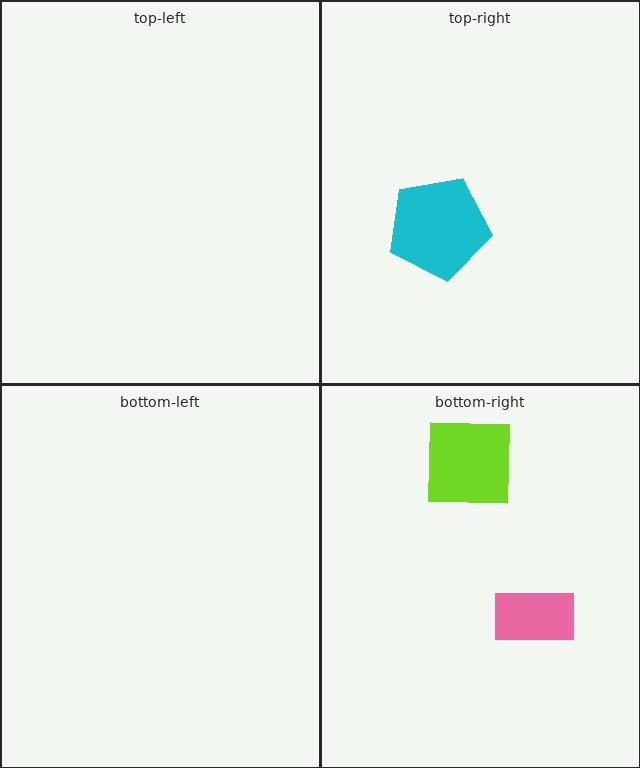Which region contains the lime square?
The bottom-right region.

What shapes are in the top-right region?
The cyan pentagon.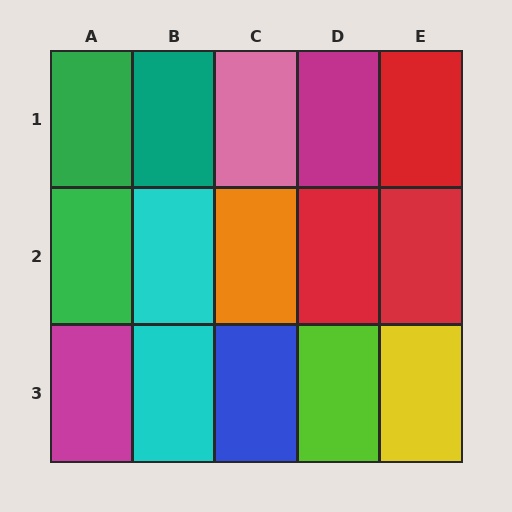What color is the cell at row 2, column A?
Green.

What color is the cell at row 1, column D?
Magenta.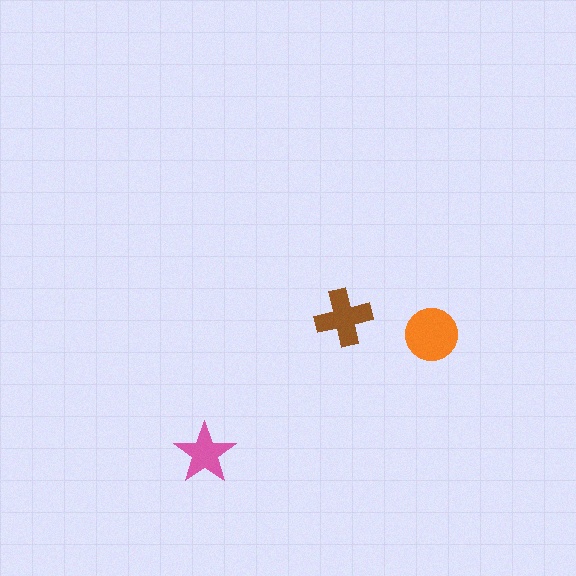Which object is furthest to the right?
The orange circle is rightmost.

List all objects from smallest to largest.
The pink star, the brown cross, the orange circle.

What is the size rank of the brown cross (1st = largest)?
2nd.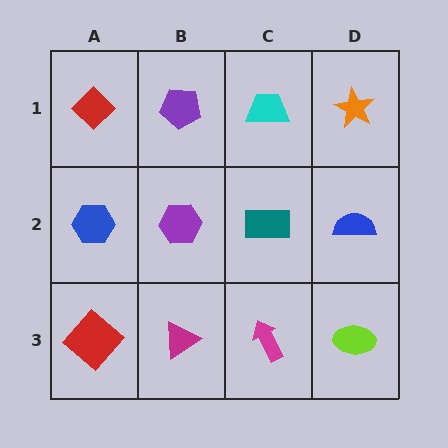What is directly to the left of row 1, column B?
A red diamond.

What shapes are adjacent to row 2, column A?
A red diamond (row 1, column A), a red diamond (row 3, column A), a purple hexagon (row 2, column B).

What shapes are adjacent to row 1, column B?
A purple hexagon (row 2, column B), a red diamond (row 1, column A), a cyan trapezoid (row 1, column C).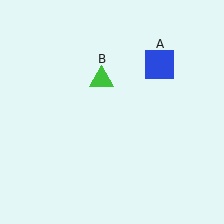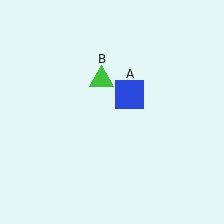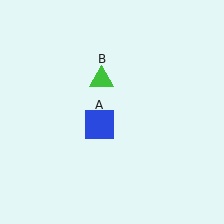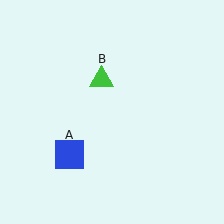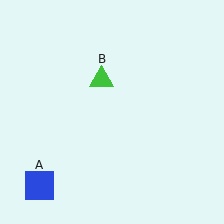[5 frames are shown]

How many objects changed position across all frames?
1 object changed position: blue square (object A).